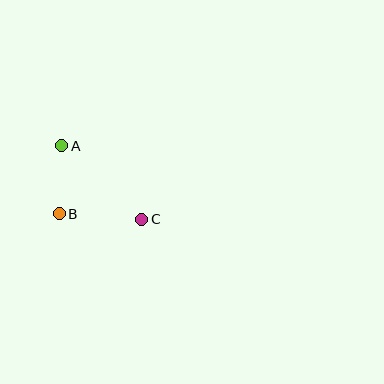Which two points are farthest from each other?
Points A and C are farthest from each other.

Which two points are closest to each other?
Points A and B are closest to each other.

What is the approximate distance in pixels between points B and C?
The distance between B and C is approximately 83 pixels.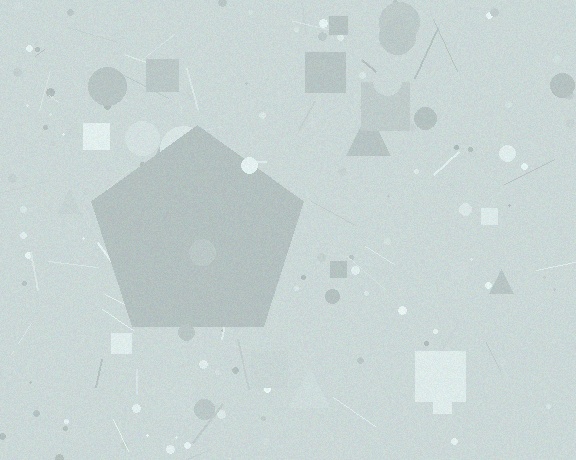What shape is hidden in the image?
A pentagon is hidden in the image.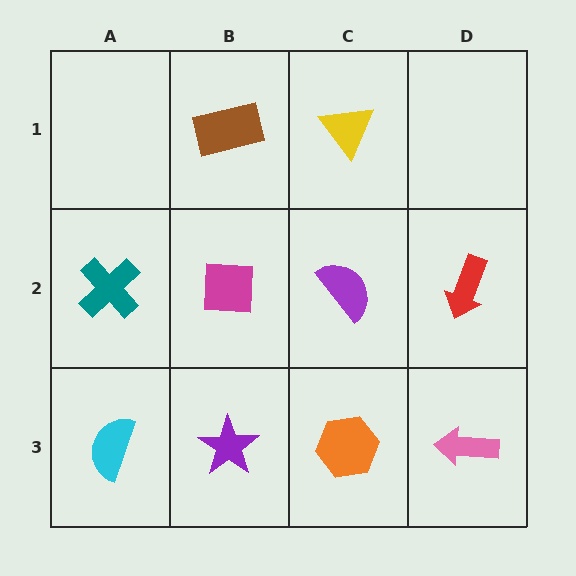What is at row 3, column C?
An orange hexagon.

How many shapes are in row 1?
2 shapes.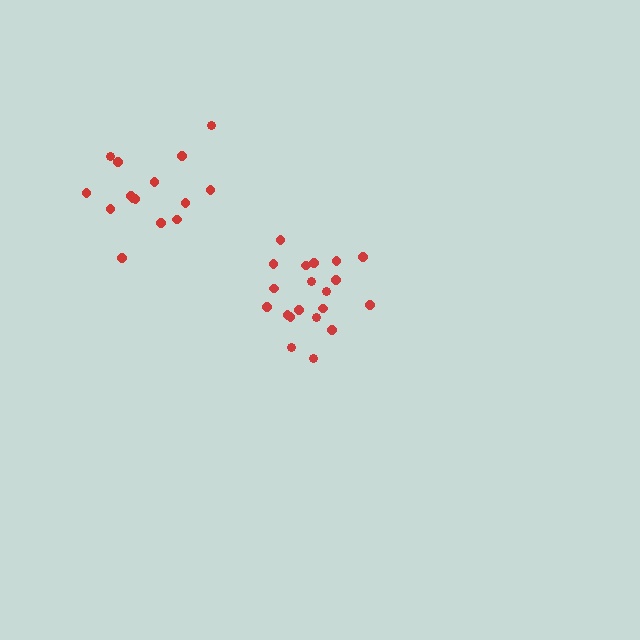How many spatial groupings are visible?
There are 2 spatial groupings.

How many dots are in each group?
Group 1: 15 dots, Group 2: 20 dots (35 total).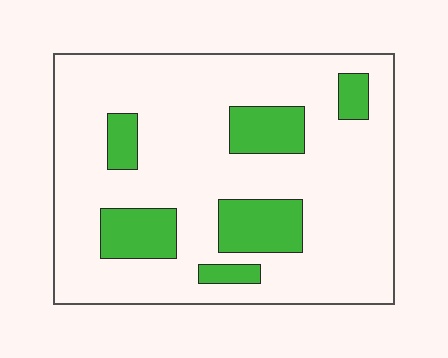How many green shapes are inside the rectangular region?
6.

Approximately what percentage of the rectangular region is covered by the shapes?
Approximately 20%.